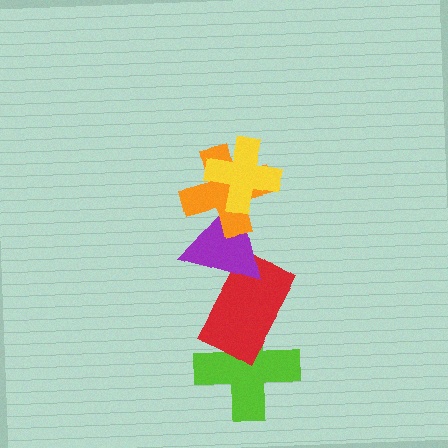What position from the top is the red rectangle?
The red rectangle is 4th from the top.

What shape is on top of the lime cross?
The red rectangle is on top of the lime cross.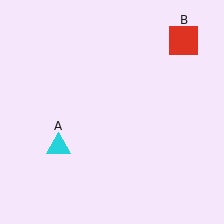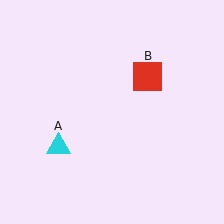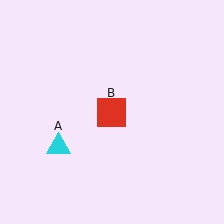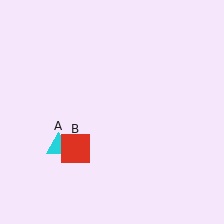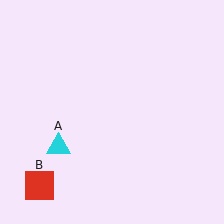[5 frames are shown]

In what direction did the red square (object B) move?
The red square (object B) moved down and to the left.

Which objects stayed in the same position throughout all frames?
Cyan triangle (object A) remained stationary.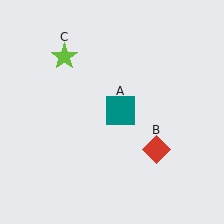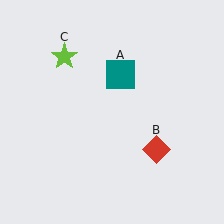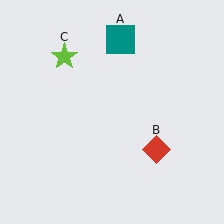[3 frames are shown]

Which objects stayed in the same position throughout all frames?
Red diamond (object B) and lime star (object C) remained stationary.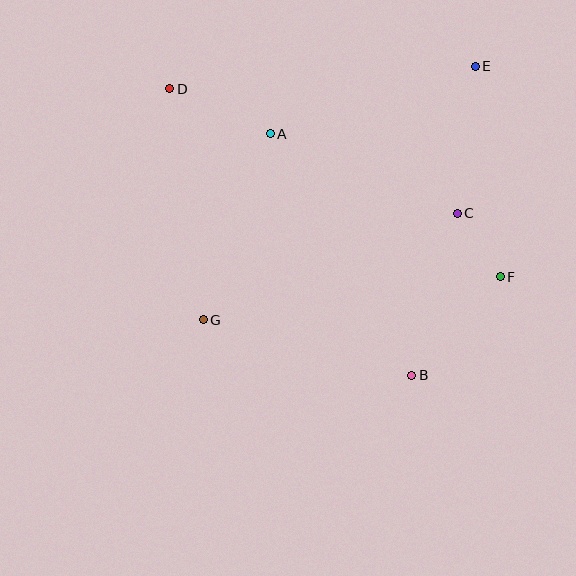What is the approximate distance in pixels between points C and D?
The distance between C and D is approximately 313 pixels.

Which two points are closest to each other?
Points C and F are closest to each other.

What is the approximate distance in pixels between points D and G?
The distance between D and G is approximately 233 pixels.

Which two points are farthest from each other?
Points D and F are farthest from each other.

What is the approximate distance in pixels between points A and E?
The distance between A and E is approximately 216 pixels.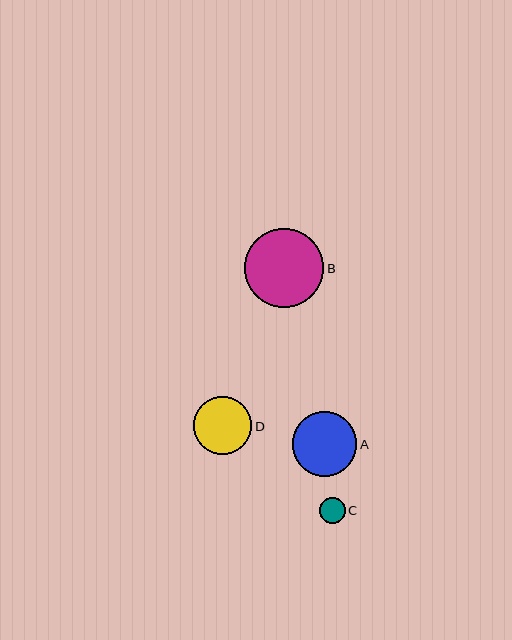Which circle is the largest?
Circle B is the largest with a size of approximately 79 pixels.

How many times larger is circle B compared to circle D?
Circle B is approximately 1.4 times the size of circle D.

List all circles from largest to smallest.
From largest to smallest: B, A, D, C.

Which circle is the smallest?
Circle C is the smallest with a size of approximately 26 pixels.